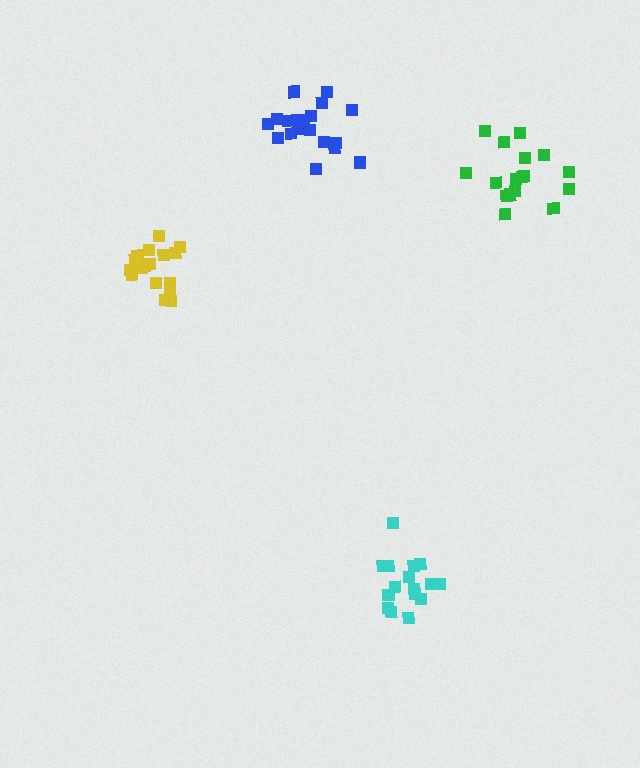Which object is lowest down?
The cyan cluster is bottommost.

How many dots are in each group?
Group 1: 16 dots, Group 2: 20 dots, Group 3: 17 dots, Group 4: 17 dots (70 total).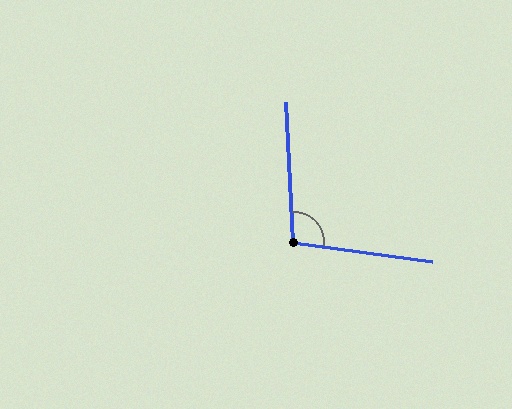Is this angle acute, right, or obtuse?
It is obtuse.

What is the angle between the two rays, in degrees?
Approximately 101 degrees.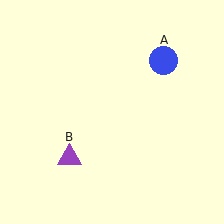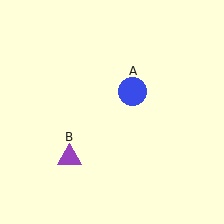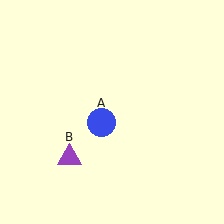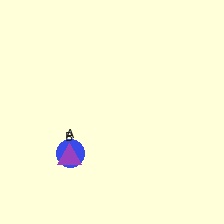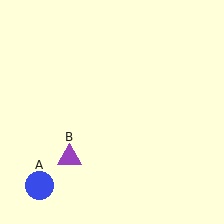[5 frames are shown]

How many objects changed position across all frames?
1 object changed position: blue circle (object A).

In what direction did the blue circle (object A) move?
The blue circle (object A) moved down and to the left.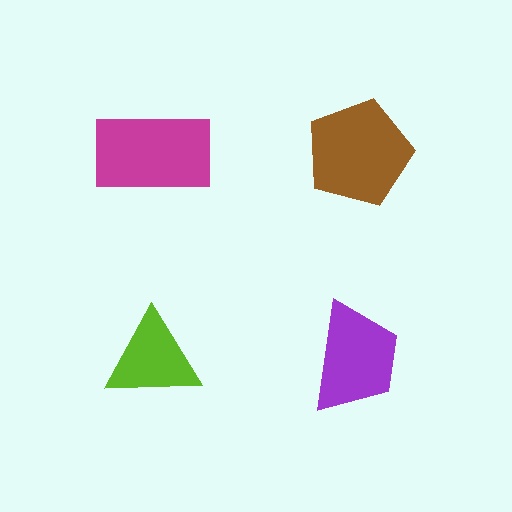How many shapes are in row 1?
2 shapes.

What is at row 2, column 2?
A purple trapezoid.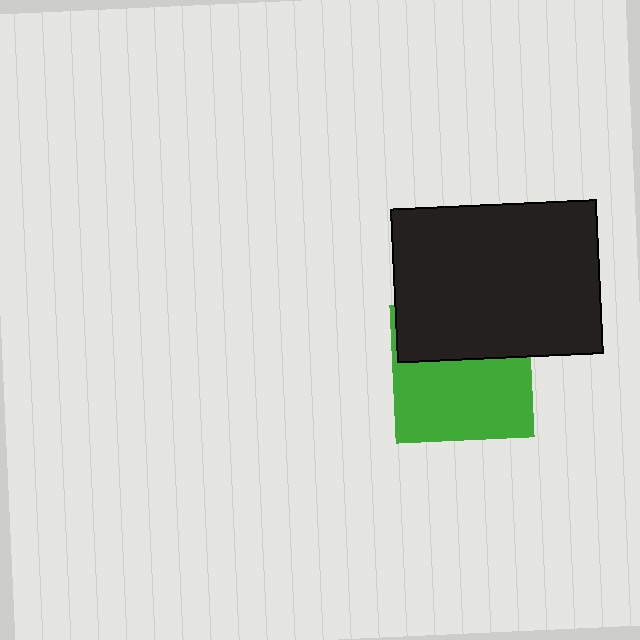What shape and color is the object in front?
The object in front is a black rectangle.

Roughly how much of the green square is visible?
About half of it is visible (roughly 59%).